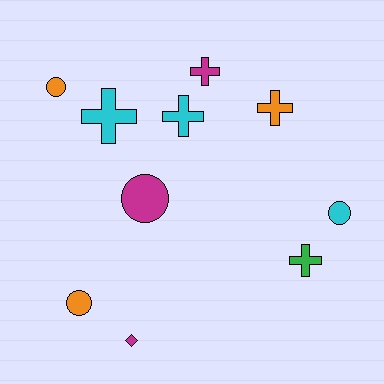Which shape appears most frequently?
Cross, with 5 objects.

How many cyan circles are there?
There is 1 cyan circle.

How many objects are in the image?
There are 10 objects.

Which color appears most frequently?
Magenta, with 3 objects.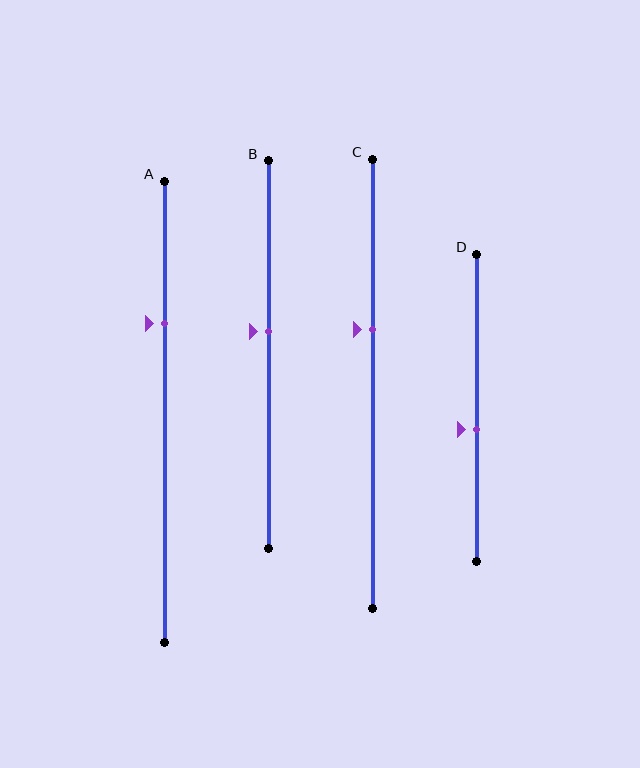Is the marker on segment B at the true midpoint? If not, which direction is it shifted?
No, the marker on segment B is shifted upward by about 6% of the segment length.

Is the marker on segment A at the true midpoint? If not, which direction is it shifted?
No, the marker on segment A is shifted upward by about 19% of the segment length.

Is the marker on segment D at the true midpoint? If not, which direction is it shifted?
No, the marker on segment D is shifted downward by about 7% of the segment length.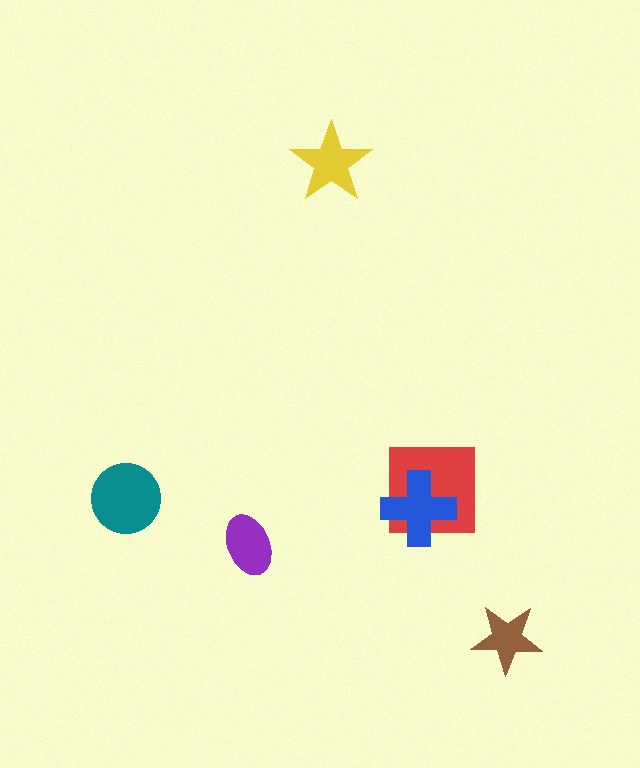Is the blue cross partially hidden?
No, no other shape covers it.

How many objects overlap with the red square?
1 object overlaps with the red square.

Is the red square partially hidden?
Yes, it is partially covered by another shape.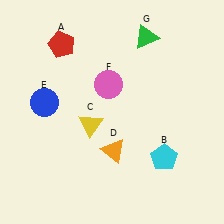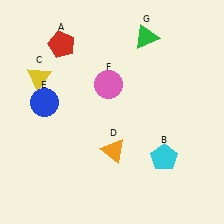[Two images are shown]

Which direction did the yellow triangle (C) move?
The yellow triangle (C) moved left.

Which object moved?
The yellow triangle (C) moved left.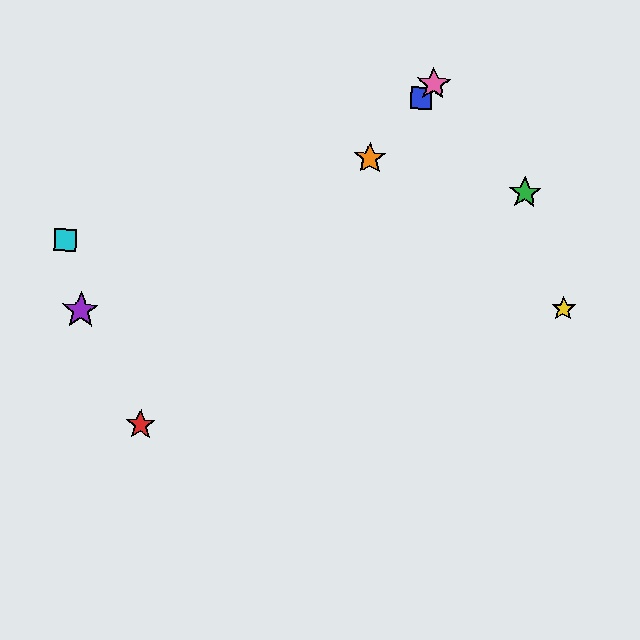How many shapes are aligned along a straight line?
4 shapes (the red star, the blue square, the orange star, the pink star) are aligned along a straight line.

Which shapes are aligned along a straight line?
The red star, the blue square, the orange star, the pink star are aligned along a straight line.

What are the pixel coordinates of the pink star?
The pink star is at (434, 84).